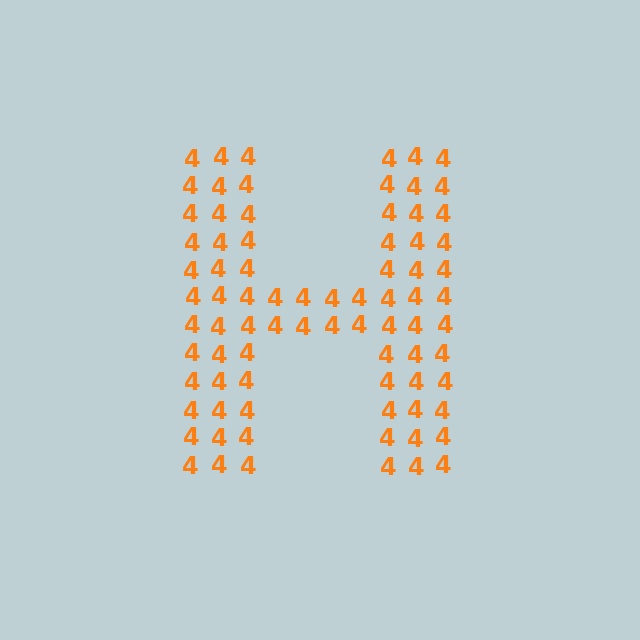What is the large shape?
The large shape is the letter H.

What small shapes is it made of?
It is made of small digit 4's.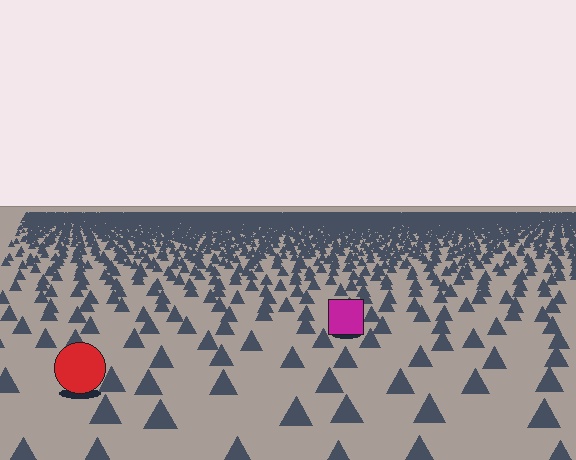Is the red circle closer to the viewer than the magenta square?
Yes. The red circle is closer — you can tell from the texture gradient: the ground texture is coarser near it.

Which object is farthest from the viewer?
The magenta square is farthest from the viewer. It appears smaller and the ground texture around it is denser.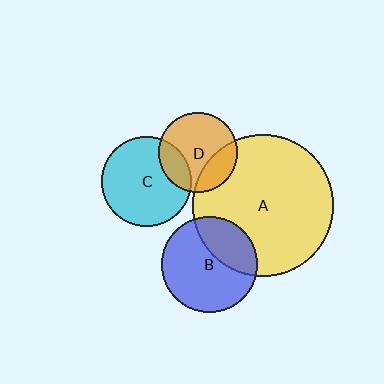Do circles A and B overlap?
Yes.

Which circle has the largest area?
Circle A (yellow).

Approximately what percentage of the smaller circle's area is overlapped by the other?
Approximately 30%.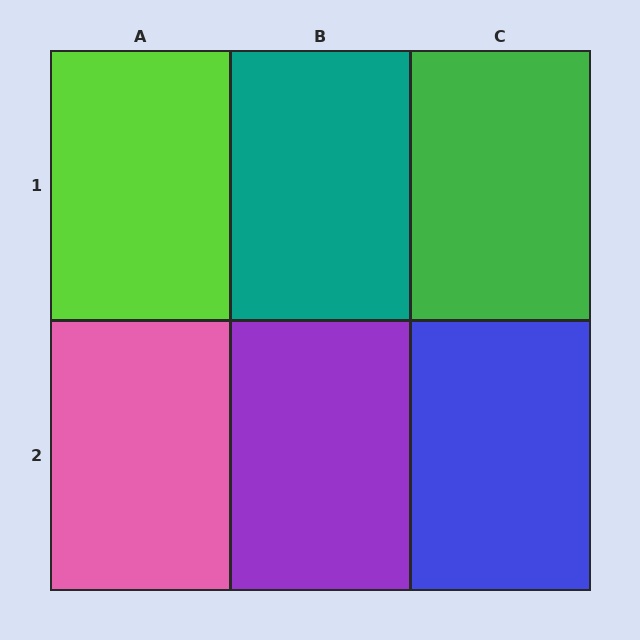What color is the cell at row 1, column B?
Teal.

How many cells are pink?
1 cell is pink.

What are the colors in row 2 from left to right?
Pink, purple, blue.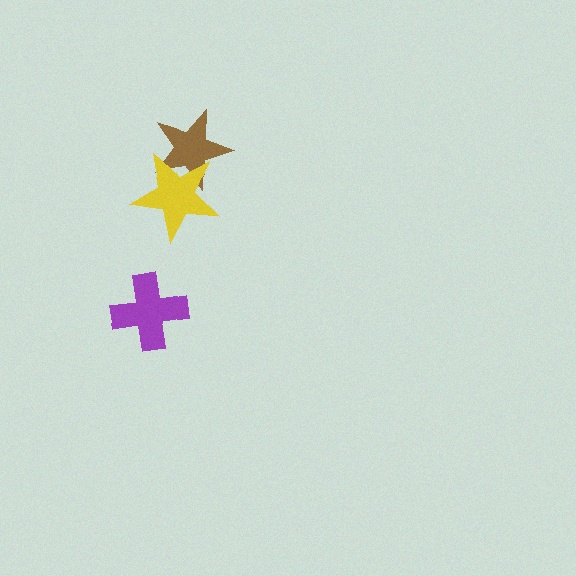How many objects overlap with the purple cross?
0 objects overlap with the purple cross.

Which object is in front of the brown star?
The yellow star is in front of the brown star.